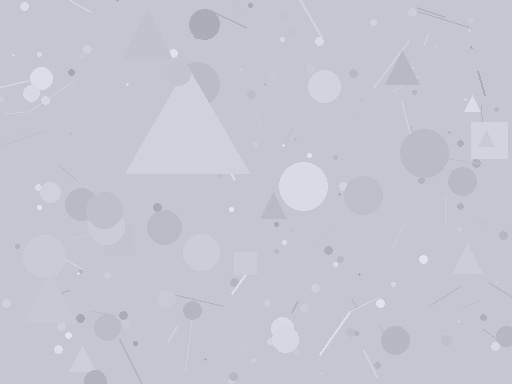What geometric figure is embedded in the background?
A triangle is embedded in the background.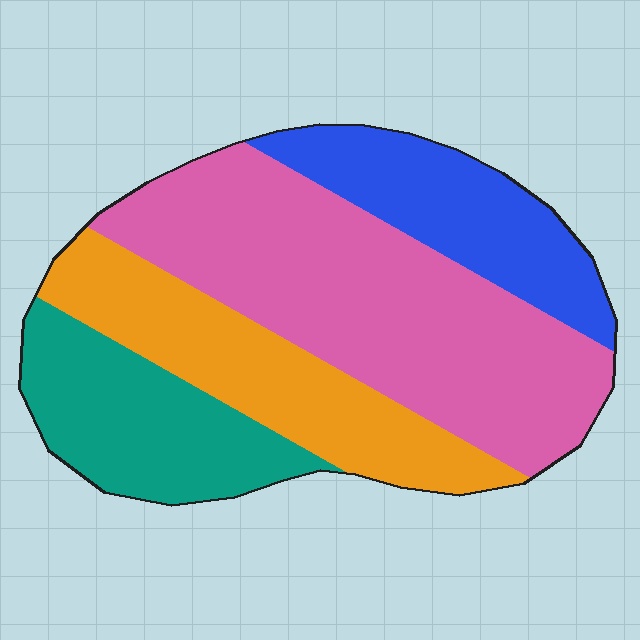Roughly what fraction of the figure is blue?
Blue takes up about one sixth (1/6) of the figure.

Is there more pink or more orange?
Pink.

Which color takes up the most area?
Pink, at roughly 40%.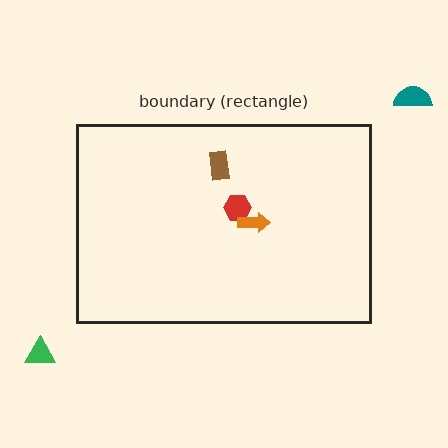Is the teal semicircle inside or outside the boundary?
Outside.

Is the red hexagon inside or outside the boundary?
Inside.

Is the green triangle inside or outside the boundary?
Outside.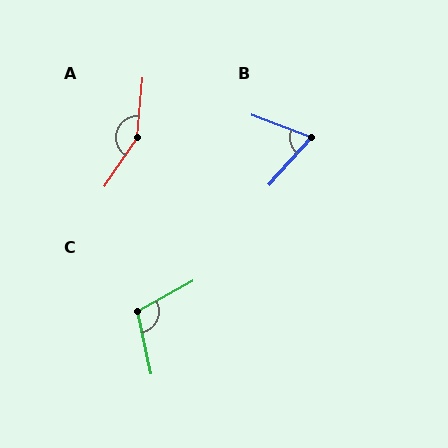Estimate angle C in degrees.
Approximately 106 degrees.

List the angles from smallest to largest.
B (69°), C (106°), A (151°).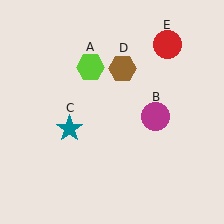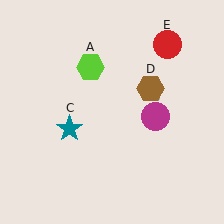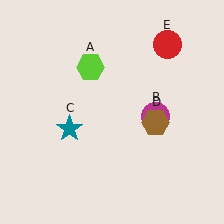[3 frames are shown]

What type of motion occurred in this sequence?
The brown hexagon (object D) rotated clockwise around the center of the scene.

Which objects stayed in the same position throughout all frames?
Lime hexagon (object A) and magenta circle (object B) and teal star (object C) and red circle (object E) remained stationary.